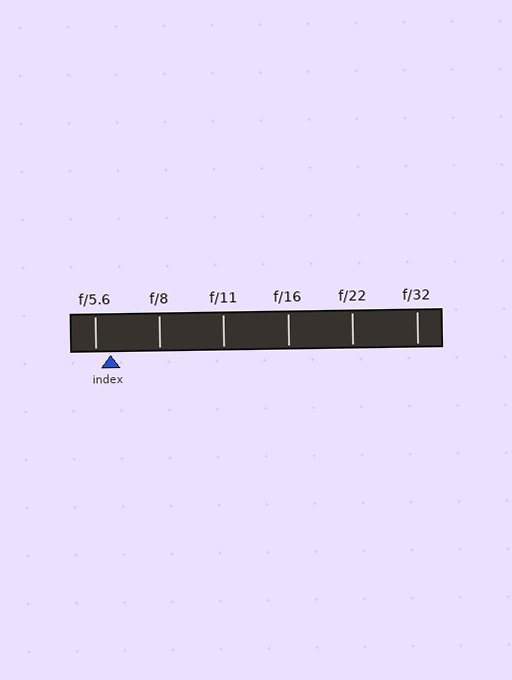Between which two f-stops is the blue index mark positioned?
The index mark is between f/5.6 and f/8.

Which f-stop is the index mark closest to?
The index mark is closest to f/5.6.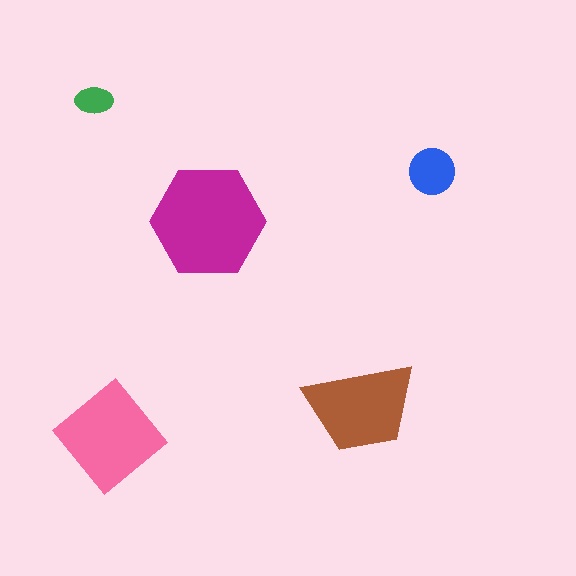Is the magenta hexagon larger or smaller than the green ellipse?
Larger.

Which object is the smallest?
The green ellipse.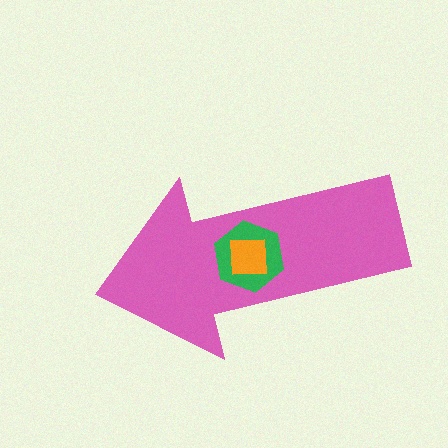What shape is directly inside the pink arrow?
The green hexagon.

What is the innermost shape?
The orange square.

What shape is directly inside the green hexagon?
The orange square.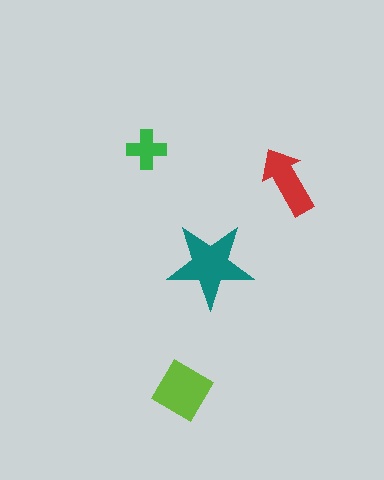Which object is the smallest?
The green cross.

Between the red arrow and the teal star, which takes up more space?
The teal star.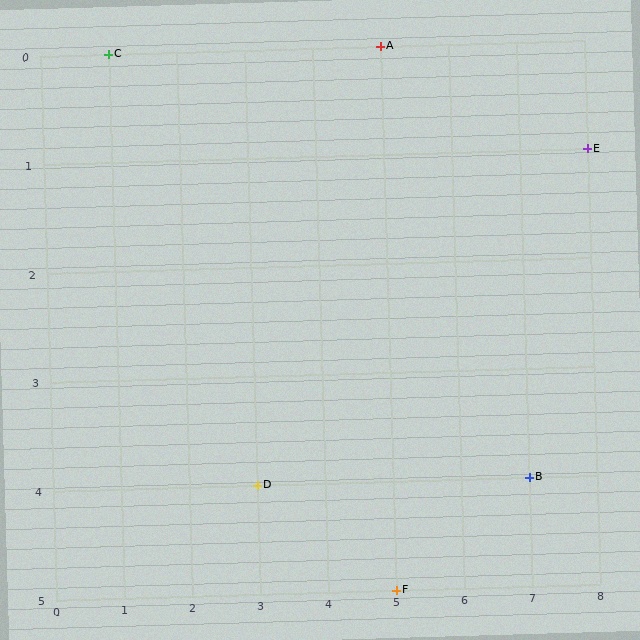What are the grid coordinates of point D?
Point D is at grid coordinates (3, 4).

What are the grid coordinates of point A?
Point A is at grid coordinates (5, 0).